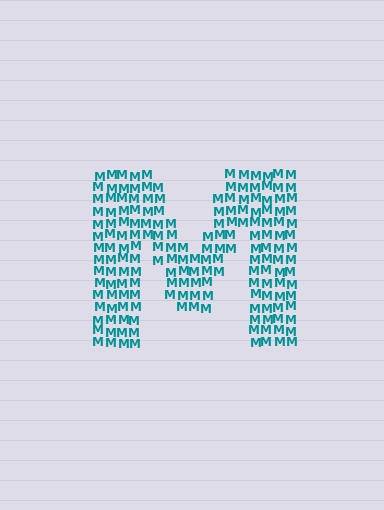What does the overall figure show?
The overall figure shows the letter M.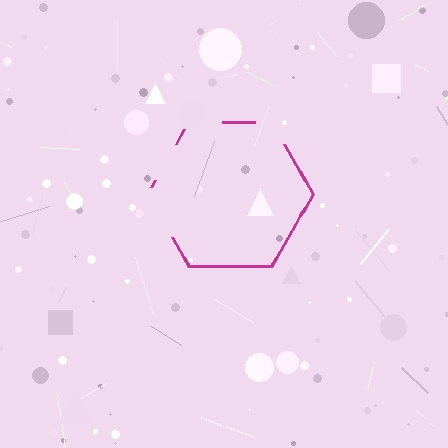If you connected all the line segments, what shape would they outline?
They would outline a hexagon.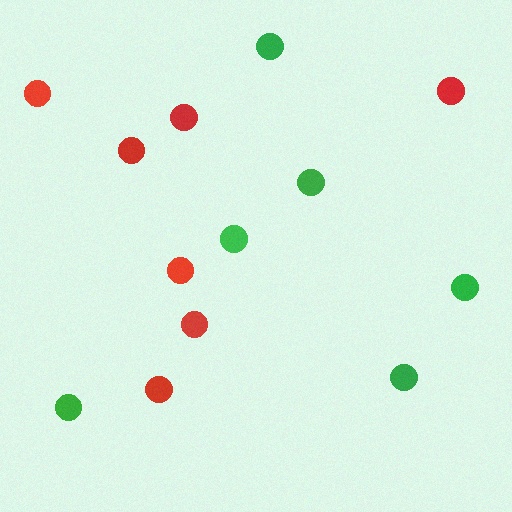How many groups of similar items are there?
There are 2 groups: one group of red circles (7) and one group of green circles (6).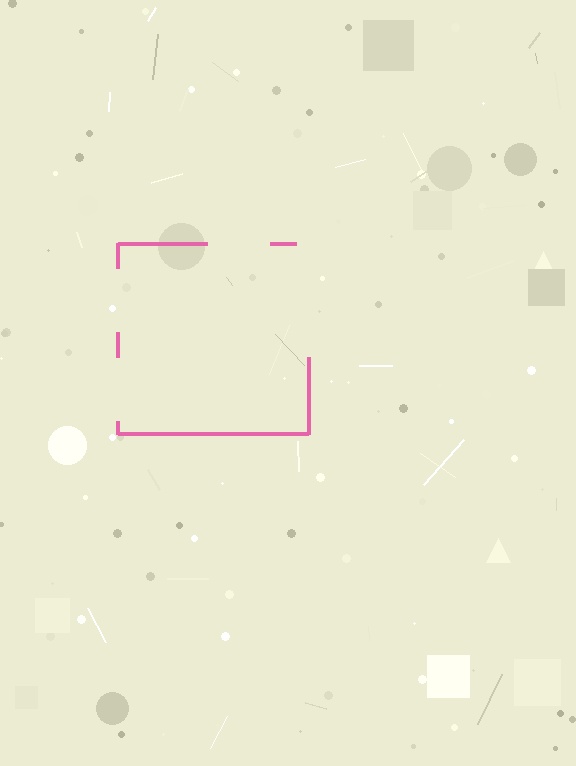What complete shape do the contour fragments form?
The contour fragments form a square.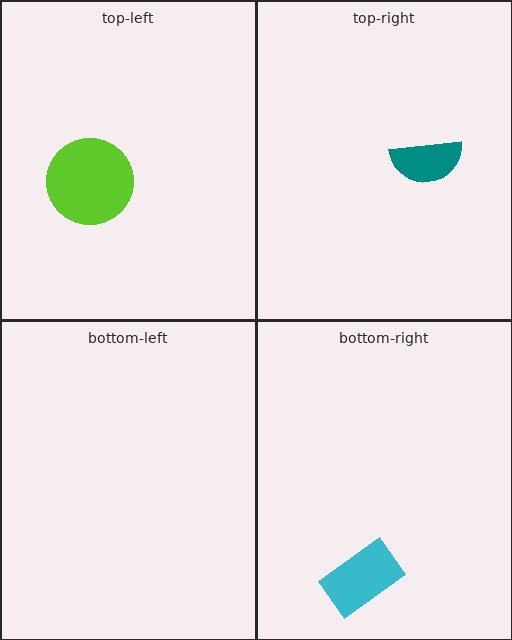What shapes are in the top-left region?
The lime circle.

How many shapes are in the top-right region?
1.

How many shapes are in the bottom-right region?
1.